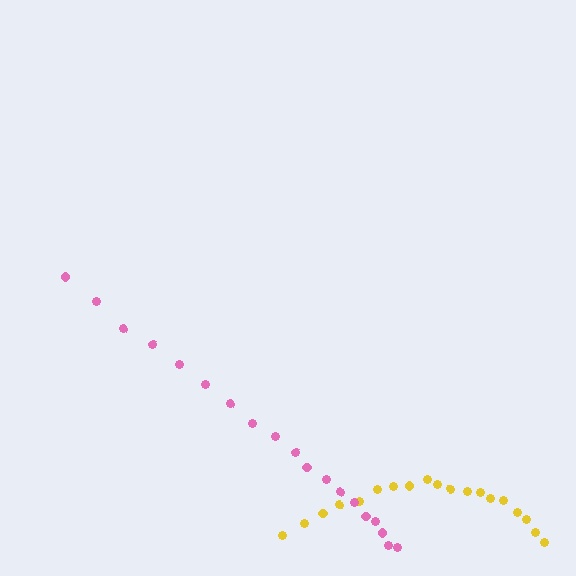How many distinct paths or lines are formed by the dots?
There are 2 distinct paths.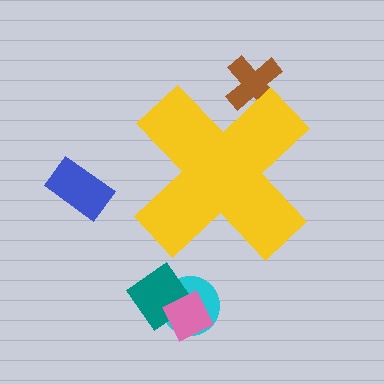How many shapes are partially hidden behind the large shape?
1 shape is partially hidden.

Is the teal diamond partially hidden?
No, the teal diamond is fully visible.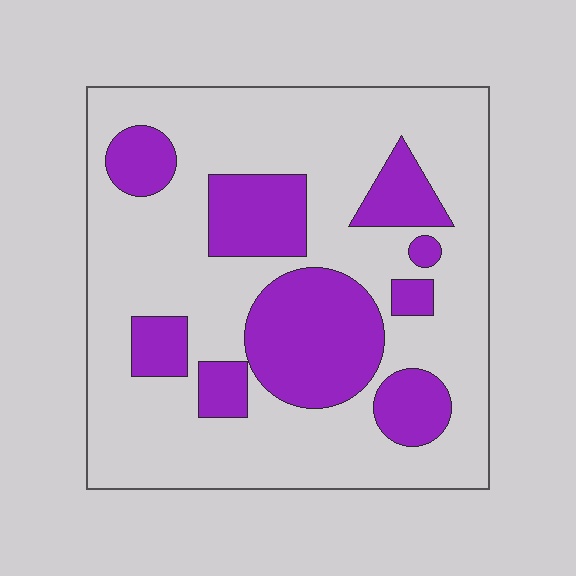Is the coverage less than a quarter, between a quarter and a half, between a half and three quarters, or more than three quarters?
Between a quarter and a half.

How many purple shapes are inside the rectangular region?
9.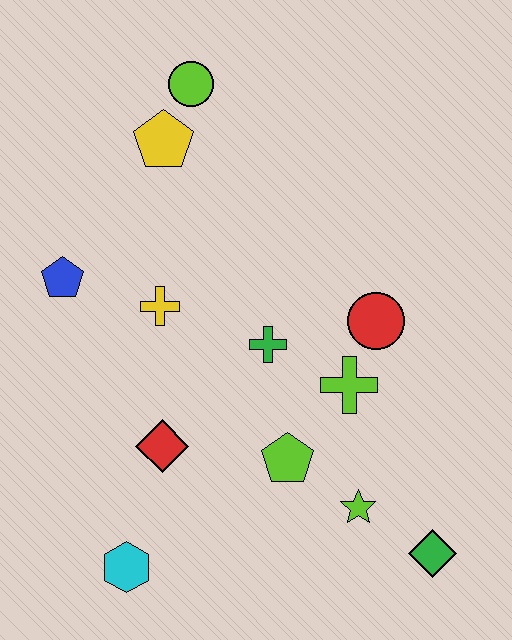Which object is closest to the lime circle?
The yellow pentagon is closest to the lime circle.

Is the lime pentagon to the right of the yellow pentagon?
Yes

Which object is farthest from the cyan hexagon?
The lime circle is farthest from the cyan hexagon.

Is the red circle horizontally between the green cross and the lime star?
No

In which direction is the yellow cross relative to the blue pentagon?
The yellow cross is to the right of the blue pentagon.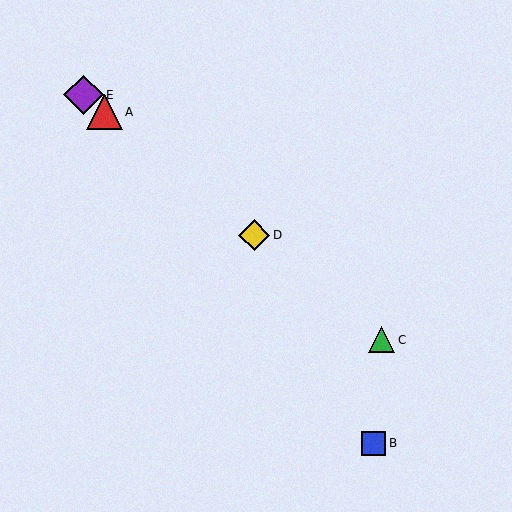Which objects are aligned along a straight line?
Objects A, C, D, E are aligned along a straight line.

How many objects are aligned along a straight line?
4 objects (A, C, D, E) are aligned along a straight line.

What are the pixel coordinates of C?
Object C is at (381, 340).